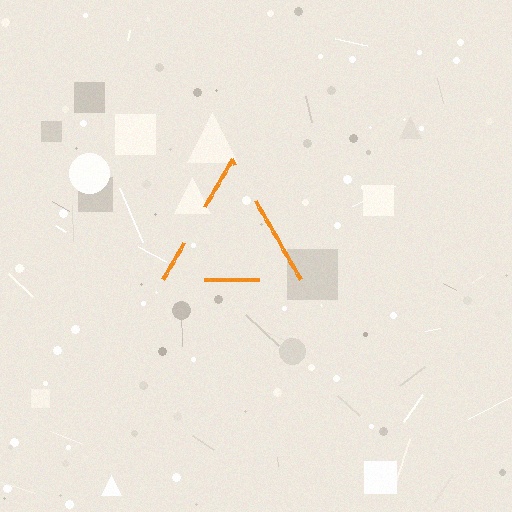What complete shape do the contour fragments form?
The contour fragments form a triangle.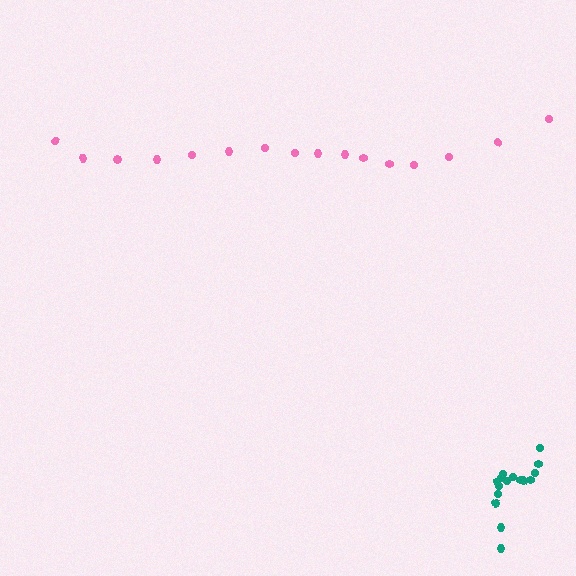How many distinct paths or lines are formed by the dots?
There are 2 distinct paths.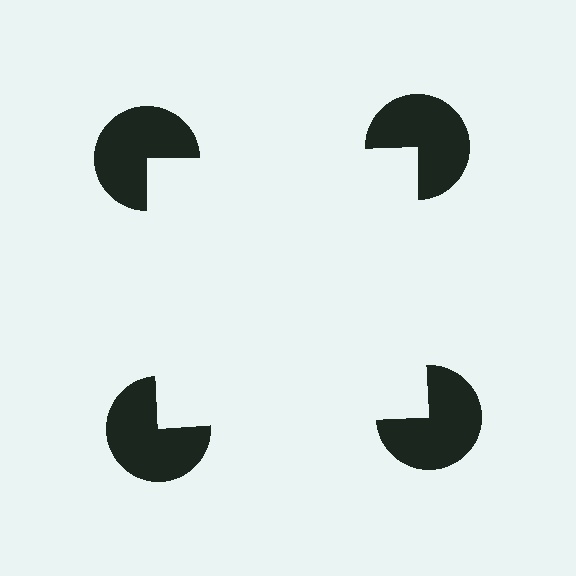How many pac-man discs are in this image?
There are 4 — one at each vertex of the illusory square.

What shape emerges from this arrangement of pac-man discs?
An illusory square — its edges are inferred from the aligned wedge cuts in the pac-man discs, not physically drawn.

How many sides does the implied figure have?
4 sides.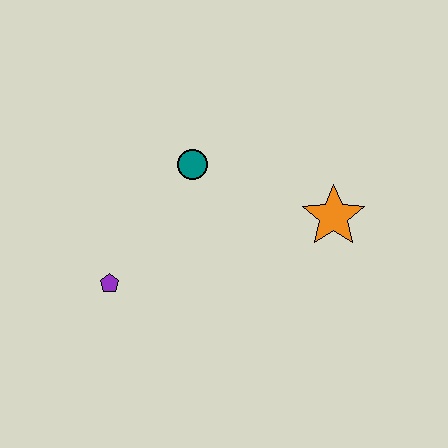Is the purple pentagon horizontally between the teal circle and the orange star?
No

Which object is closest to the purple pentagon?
The teal circle is closest to the purple pentagon.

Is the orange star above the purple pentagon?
Yes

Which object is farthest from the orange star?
The purple pentagon is farthest from the orange star.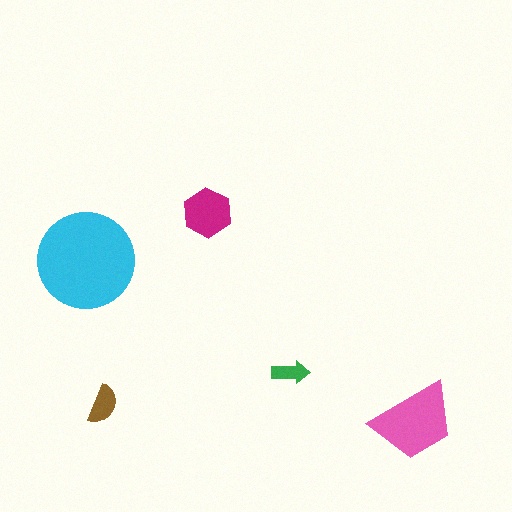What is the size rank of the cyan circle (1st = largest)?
1st.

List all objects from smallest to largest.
The green arrow, the brown semicircle, the magenta hexagon, the pink trapezoid, the cyan circle.